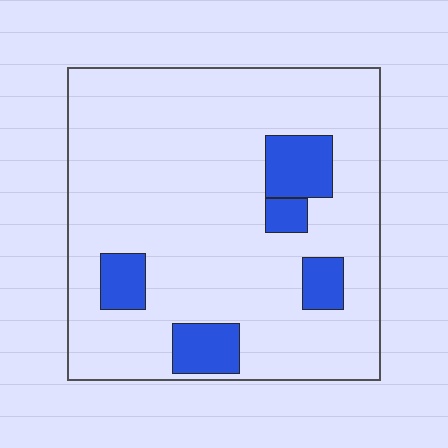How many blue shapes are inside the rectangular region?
5.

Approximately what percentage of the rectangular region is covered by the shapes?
Approximately 15%.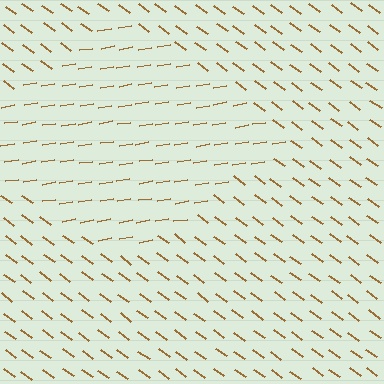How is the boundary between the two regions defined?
The boundary is defined purely by a change in line orientation (approximately 45 degrees difference). All lines are the same color and thickness.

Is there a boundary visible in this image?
Yes, there is a texture boundary formed by a change in line orientation.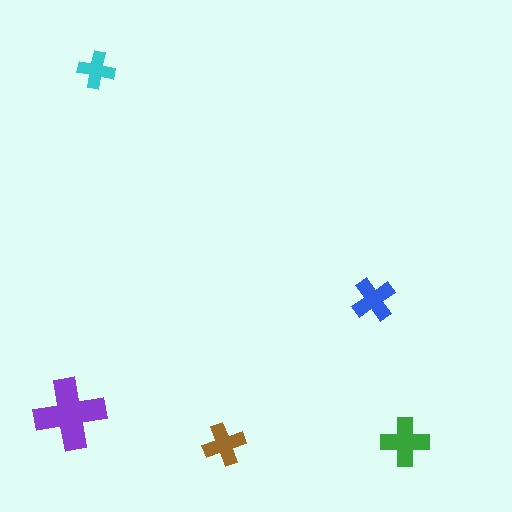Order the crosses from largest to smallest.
the purple one, the green one, the blue one, the brown one, the cyan one.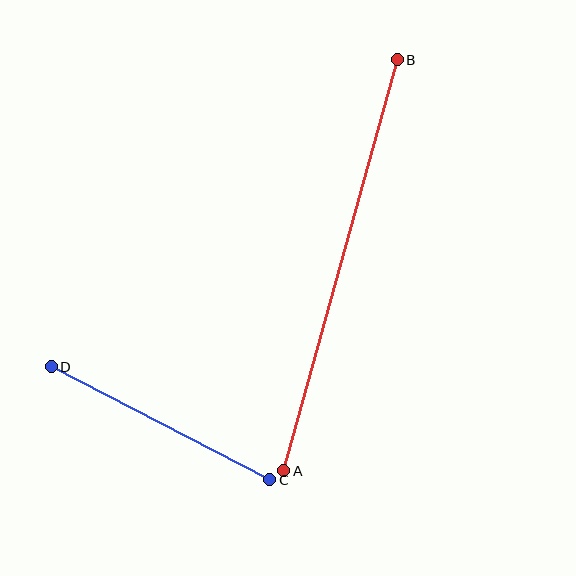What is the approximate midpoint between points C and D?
The midpoint is at approximately (161, 423) pixels.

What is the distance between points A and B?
The distance is approximately 427 pixels.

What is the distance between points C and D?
The distance is approximately 246 pixels.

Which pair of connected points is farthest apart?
Points A and B are farthest apart.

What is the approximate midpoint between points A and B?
The midpoint is at approximately (340, 265) pixels.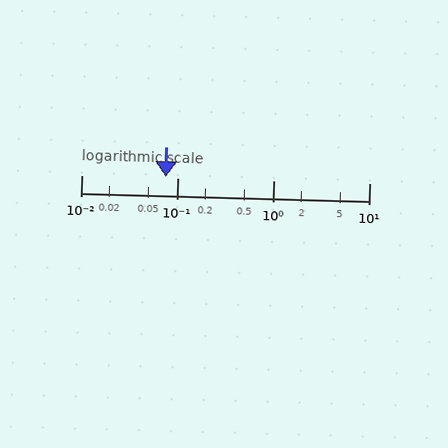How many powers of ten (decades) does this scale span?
The scale spans 3 decades, from 0.01 to 10.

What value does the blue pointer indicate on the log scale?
The pointer indicates approximately 0.076.